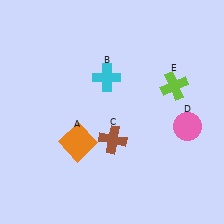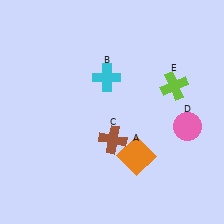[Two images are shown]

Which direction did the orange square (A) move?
The orange square (A) moved right.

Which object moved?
The orange square (A) moved right.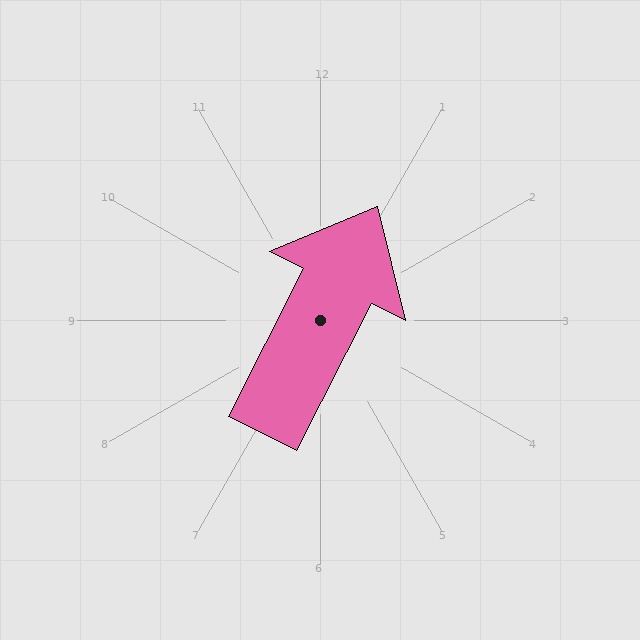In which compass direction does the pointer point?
Northeast.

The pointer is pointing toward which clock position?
Roughly 1 o'clock.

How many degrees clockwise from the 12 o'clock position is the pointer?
Approximately 27 degrees.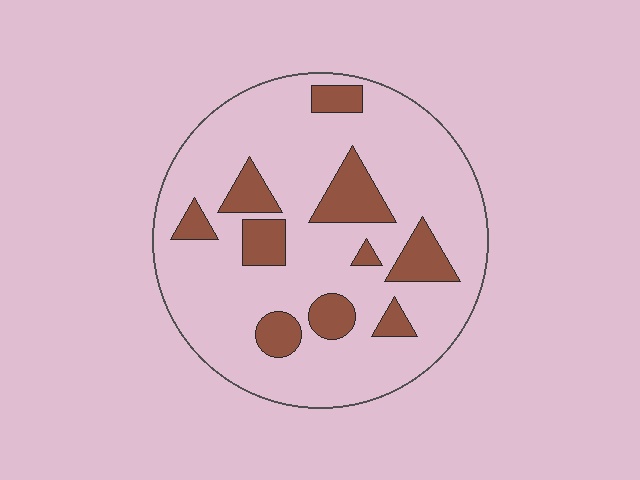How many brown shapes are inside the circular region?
10.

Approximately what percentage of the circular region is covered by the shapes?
Approximately 20%.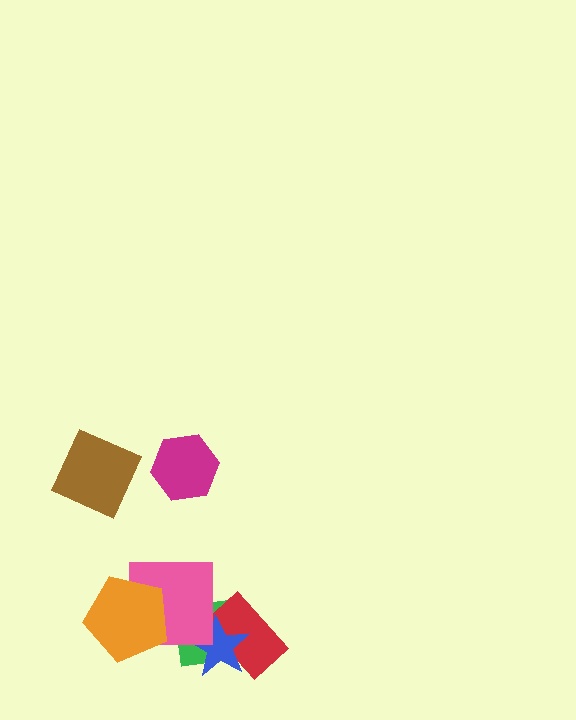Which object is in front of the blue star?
The pink square is in front of the blue star.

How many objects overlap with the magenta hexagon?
0 objects overlap with the magenta hexagon.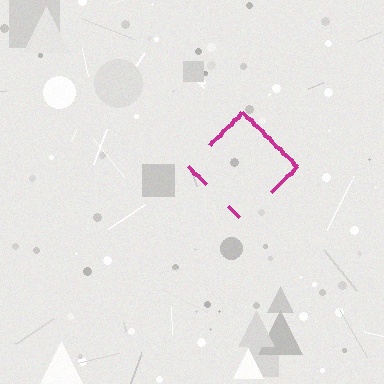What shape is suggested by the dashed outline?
The dashed outline suggests a diamond.